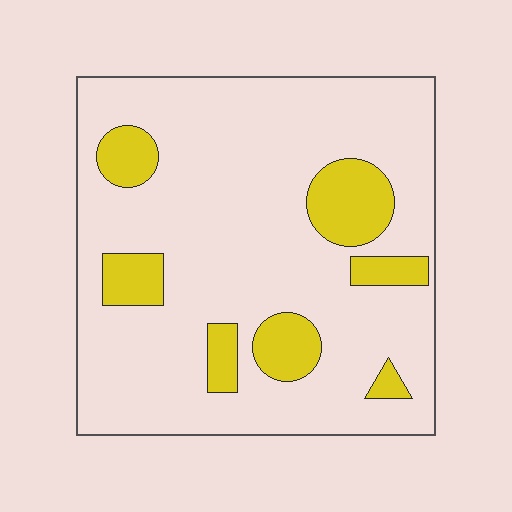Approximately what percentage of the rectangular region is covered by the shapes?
Approximately 15%.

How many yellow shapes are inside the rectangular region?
7.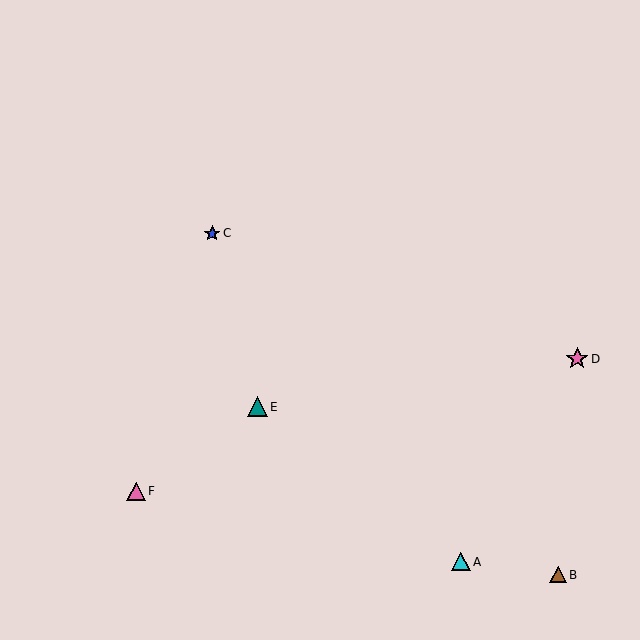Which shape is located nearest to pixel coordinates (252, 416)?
The teal triangle (labeled E) at (258, 407) is nearest to that location.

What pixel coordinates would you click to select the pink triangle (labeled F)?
Click at (136, 491) to select the pink triangle F.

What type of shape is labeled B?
Shape B is a brown triangle.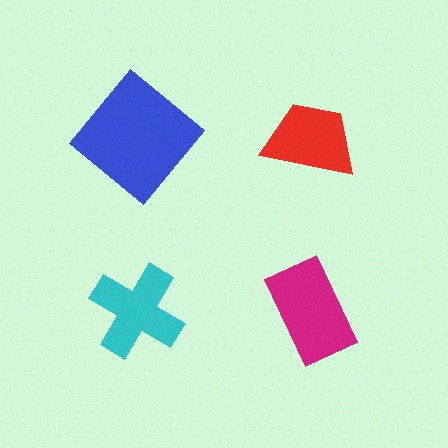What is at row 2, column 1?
A cyan cross.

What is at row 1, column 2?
A red trapezoid.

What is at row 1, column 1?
A blue diamond.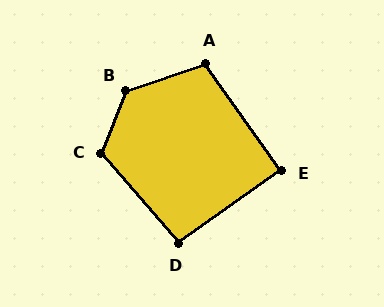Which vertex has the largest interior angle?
B, at approximately 131 degrees.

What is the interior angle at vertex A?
Approximately 106 degrees (obtuse).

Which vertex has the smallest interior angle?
E, at approximately 90 degrees.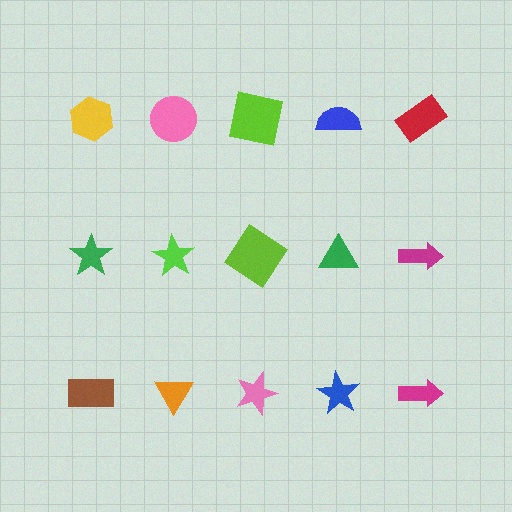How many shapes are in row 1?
5 shapes.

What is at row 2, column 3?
A lime diamond.